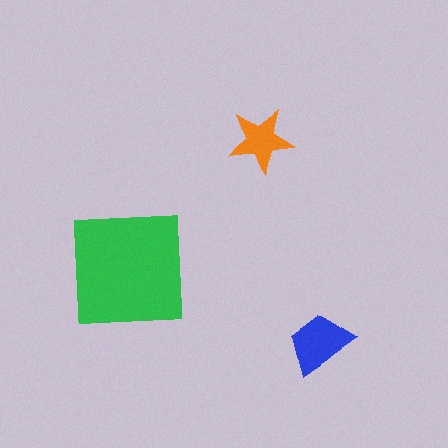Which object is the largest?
The green square.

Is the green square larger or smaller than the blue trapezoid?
Larger.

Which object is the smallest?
The orange star.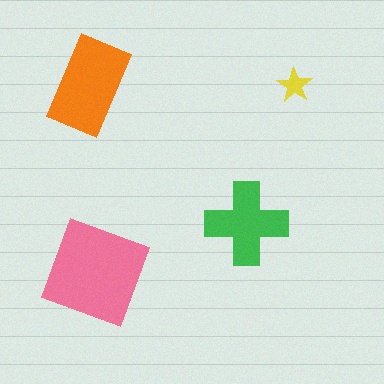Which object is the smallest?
The yellow star.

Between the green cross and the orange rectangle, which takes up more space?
The orange rectangle.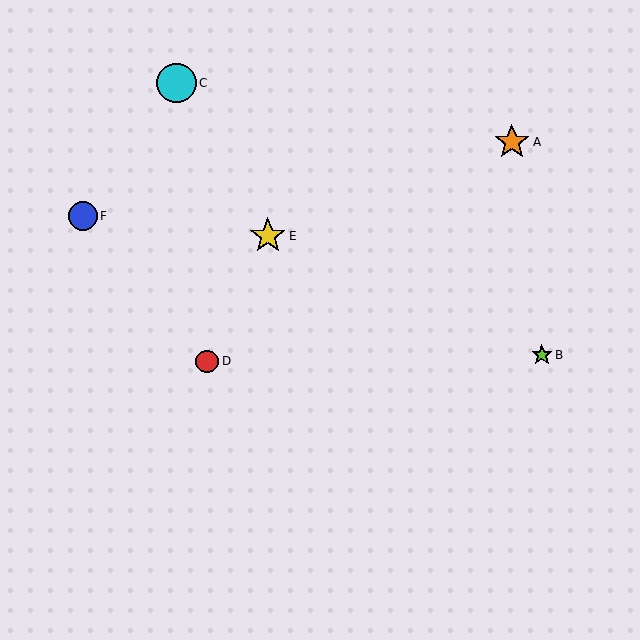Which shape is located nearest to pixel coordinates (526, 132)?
The orange star (labeled A) at (512, 142) is nearest to that location.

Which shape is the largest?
The cyan circle (labeled C) is the largest.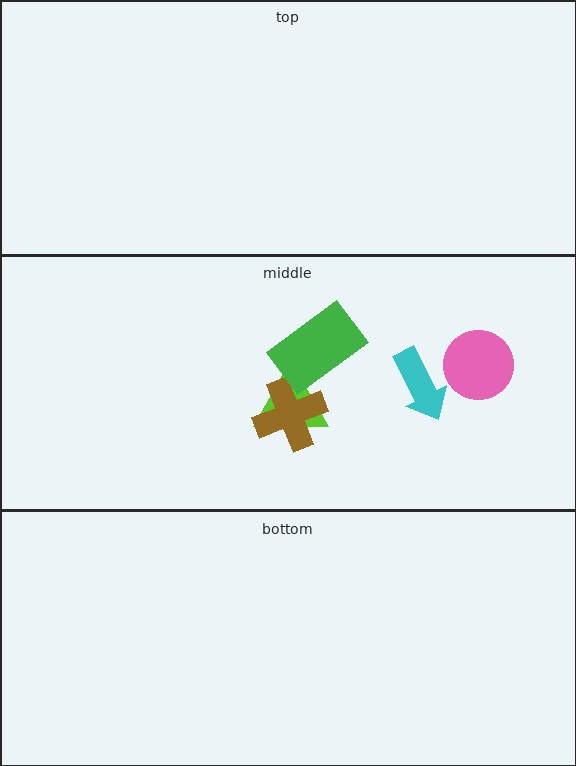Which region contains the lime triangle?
The middle region.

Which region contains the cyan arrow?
The middle region.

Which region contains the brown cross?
The middle region.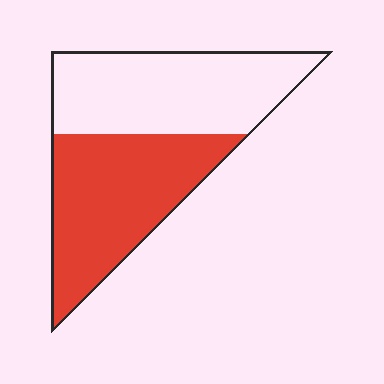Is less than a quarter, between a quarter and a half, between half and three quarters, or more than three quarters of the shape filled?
Between a quarter and a half.